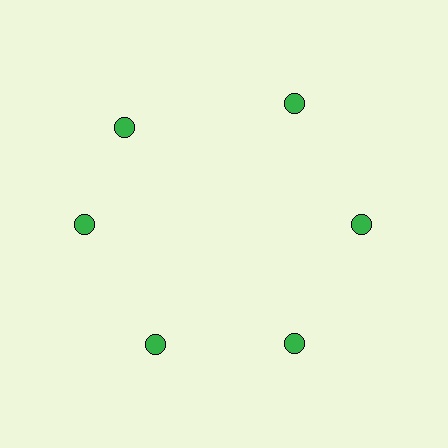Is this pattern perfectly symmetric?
No. The 6 green circles are arranged in a ring, but one element near the 11 o'clock position is rotated out of alignment along the ring, breaking the 6-fold rotational symmetry.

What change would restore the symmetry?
The symmetry would be restored by rotating it back into even spacing with its neighbors so that all 6 circles sit at equal angles and equal distance from the center.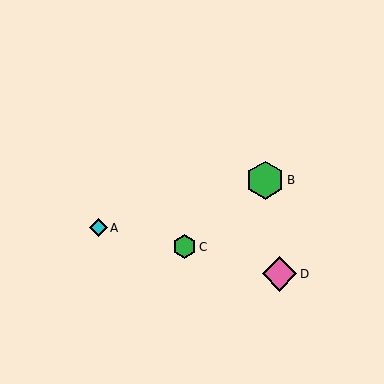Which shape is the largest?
The green hexagon (labeled B) is the largest.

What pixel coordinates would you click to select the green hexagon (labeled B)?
Click at (265, 180) to select the green hexagon B.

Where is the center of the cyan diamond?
The center of the cyan diamond is at (99, 228).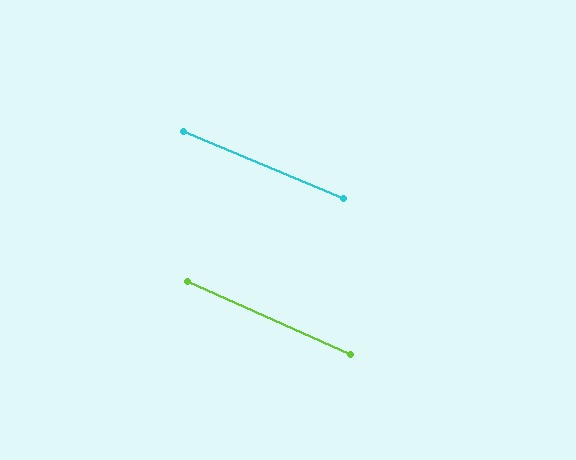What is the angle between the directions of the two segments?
Approximately 1 degree.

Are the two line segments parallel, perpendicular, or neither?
Parallel — their directions differ by only 1.1°.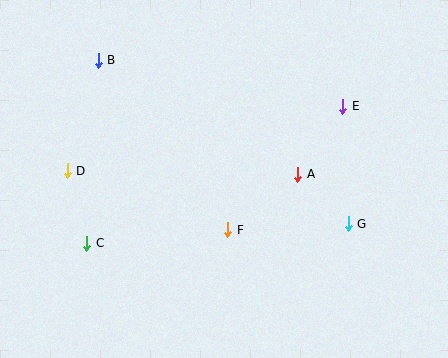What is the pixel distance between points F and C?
The distance between F and C is 141 pixels.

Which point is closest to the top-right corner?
Point E is closest to the top-right corner.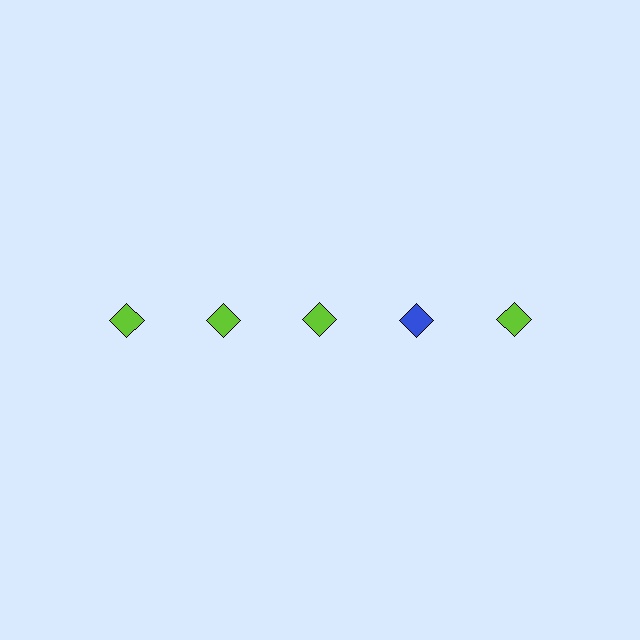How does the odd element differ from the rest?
It has a different color: blue instead of lime.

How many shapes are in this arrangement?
There are 5 shapes arranged in a grid pattern.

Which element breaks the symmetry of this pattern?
The blue diamond in the top row, second from right column breaks the symmetry. All other shapes are lime diamonds.